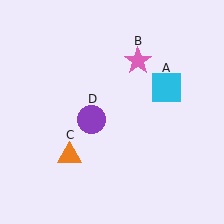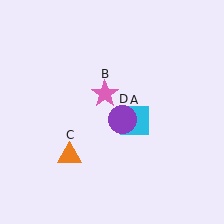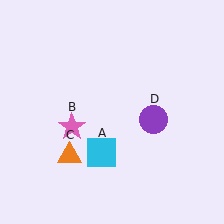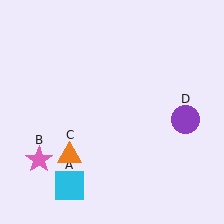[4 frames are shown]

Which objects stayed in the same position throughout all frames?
Orange triangle (object C) remained stationary.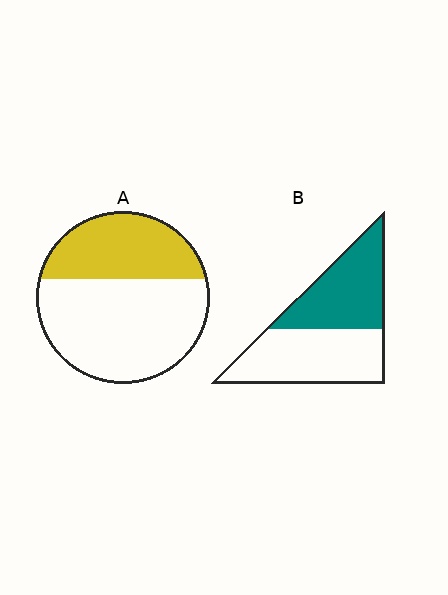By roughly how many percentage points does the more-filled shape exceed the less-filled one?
By roughly 10 percentage points (B over A).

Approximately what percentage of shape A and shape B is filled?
A is approximately 35% and B is approximately 45%.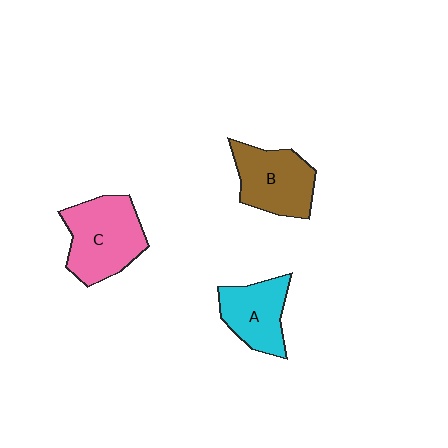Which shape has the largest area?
Shape C (pink).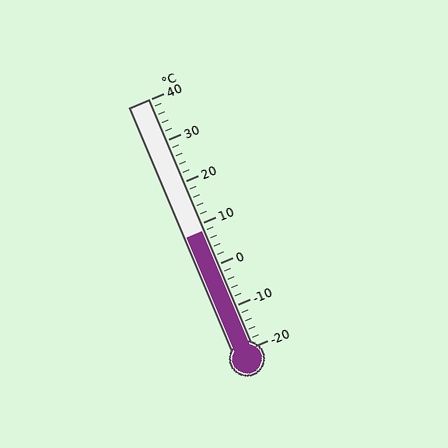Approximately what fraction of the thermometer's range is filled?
The thermometer is filled to approximately 45% of its range.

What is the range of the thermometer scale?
The thermometer scale ranges from -20°C to 40°C.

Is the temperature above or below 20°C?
The temperature is below 20°C.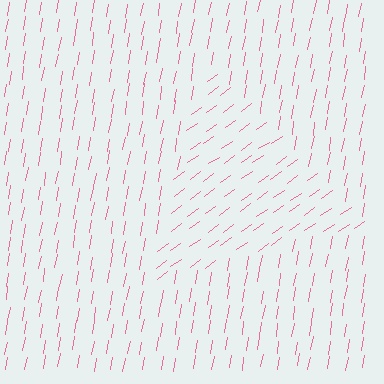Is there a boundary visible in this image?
Yes, there is a texture boundary formed by a change in line orientation.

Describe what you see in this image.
The image is filled with small pink line segments. A triangle region in the image has lines oriented differently from the surrounding lines, creating a visible texture boundary.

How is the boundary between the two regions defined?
The boundary is defined purely by a change in line orientation (approximately 45 degrees difference). All lines are the same color and thickness.